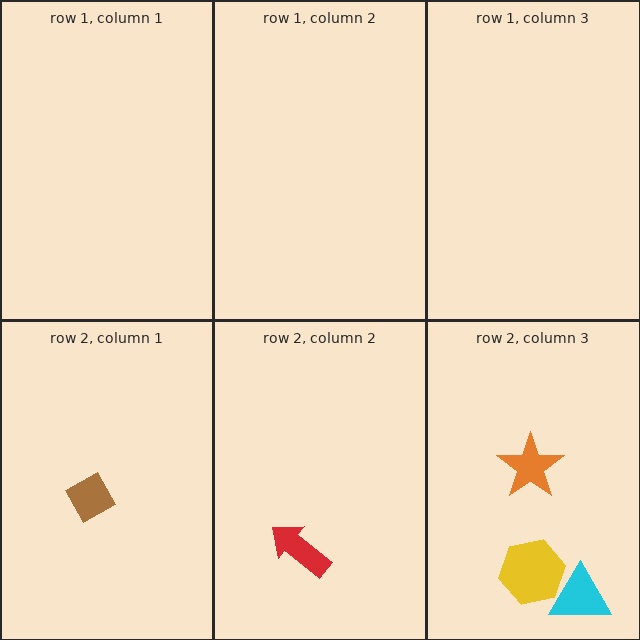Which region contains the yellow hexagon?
The row 2, column 3 region.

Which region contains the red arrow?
The row 2, column 2 region.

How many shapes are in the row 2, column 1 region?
1.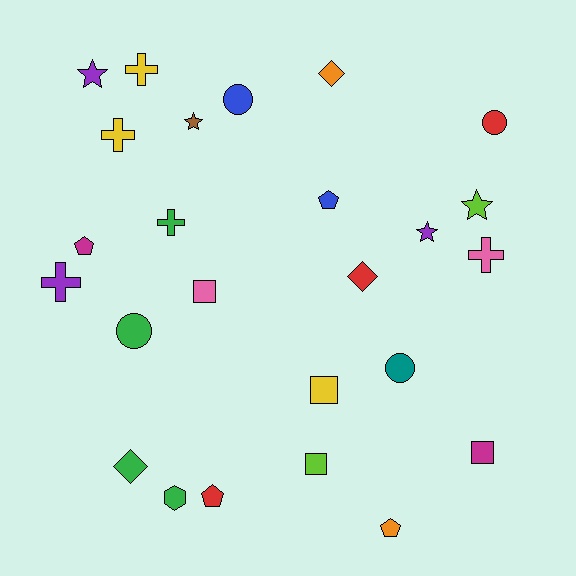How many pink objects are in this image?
There are 2 pink objects.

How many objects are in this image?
There are 25 objects.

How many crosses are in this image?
There are 5 crosses.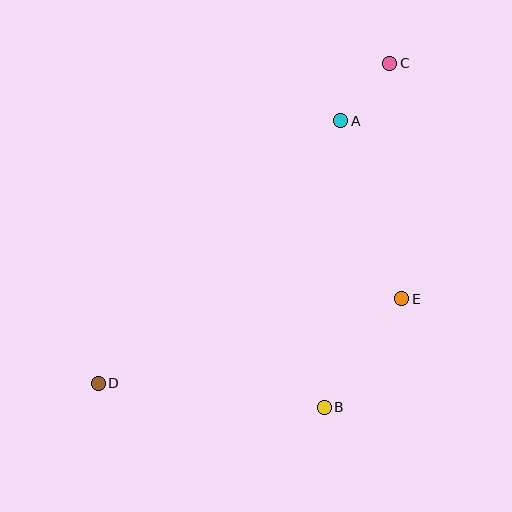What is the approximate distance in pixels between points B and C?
The distance between B and C is approximately 350 pixels.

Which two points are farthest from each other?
Points C and D are farthest from each other.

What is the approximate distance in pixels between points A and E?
The distance between A and E is approximately 188 pixels.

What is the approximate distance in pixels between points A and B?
The distance between A and B is approximately 287 pixels.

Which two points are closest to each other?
Points A and C are closest to each other.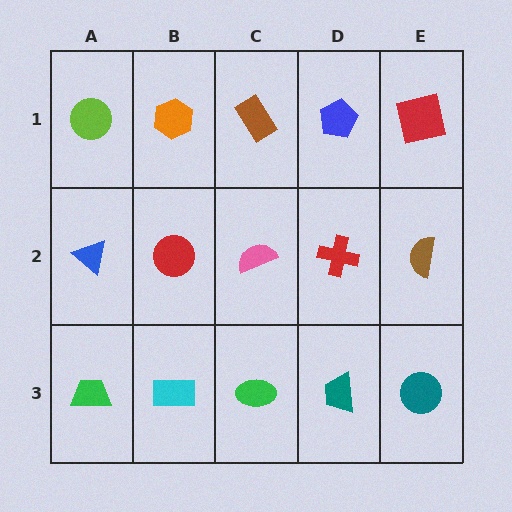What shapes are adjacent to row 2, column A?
A lime circle (row 1, column A), a green trapezoid (row 3, column A), a red circle (row 2, column B).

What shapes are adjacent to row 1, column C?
A pink semicircle (row 2, column C), an orange hexagon (row 1, column B), a blue pentagon (row 1, column D).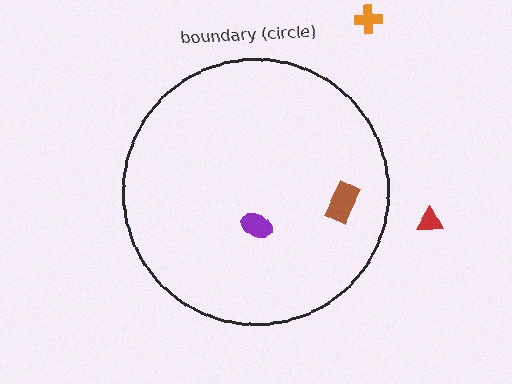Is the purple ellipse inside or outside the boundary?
Inside.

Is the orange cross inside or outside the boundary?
Outside.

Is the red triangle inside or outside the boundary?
Outside.